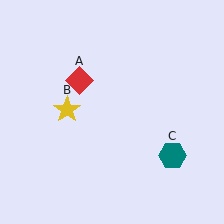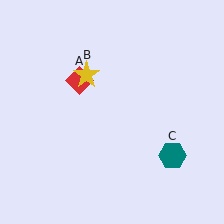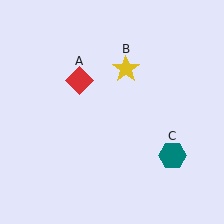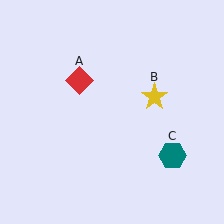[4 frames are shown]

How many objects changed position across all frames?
1 object changed position: yellow star (object B).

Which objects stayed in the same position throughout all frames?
Red diamond (object A) and teal hexagon (object C) remained stationary.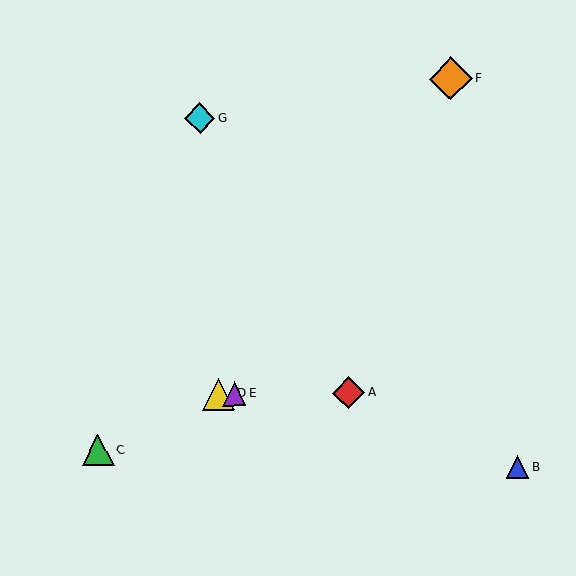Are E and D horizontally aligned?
Yes, both are at y≈394.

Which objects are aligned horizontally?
Objects A, D, E are aligned horizontally.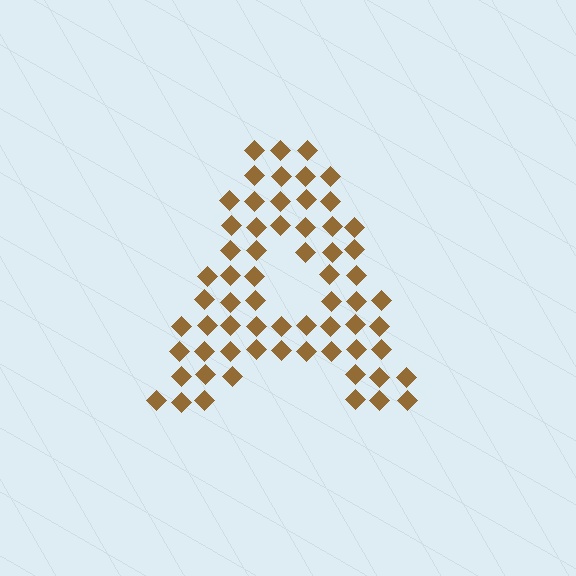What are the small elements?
The small elements are diamonds.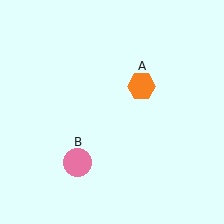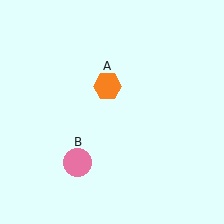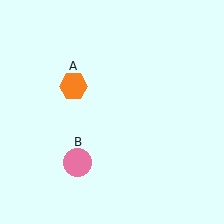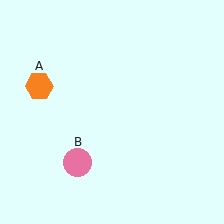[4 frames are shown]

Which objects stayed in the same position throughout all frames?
Pink circle (object B) remained stationary.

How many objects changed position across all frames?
1 object changed position: orange hexagon (object A).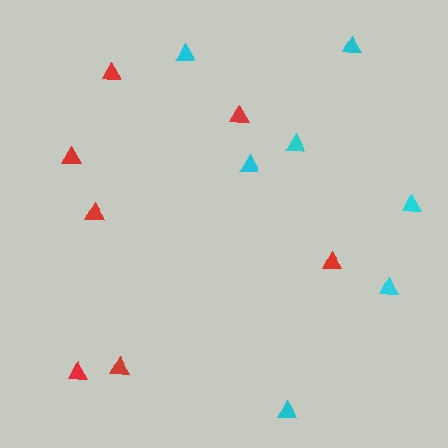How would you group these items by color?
There are 2 groups: one group of red triangles (7) and one group of cyan triangles (7).